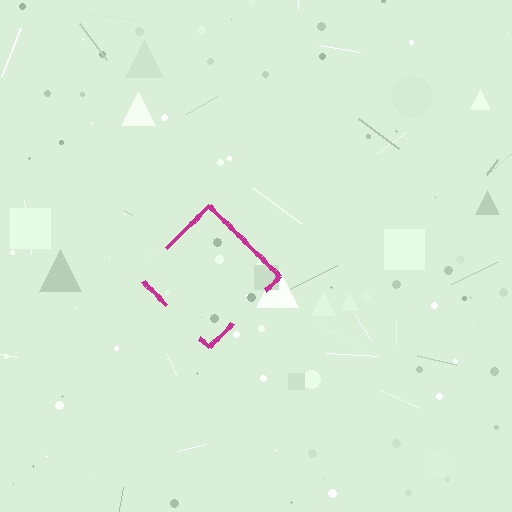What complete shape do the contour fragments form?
The contour fragments form a diamond.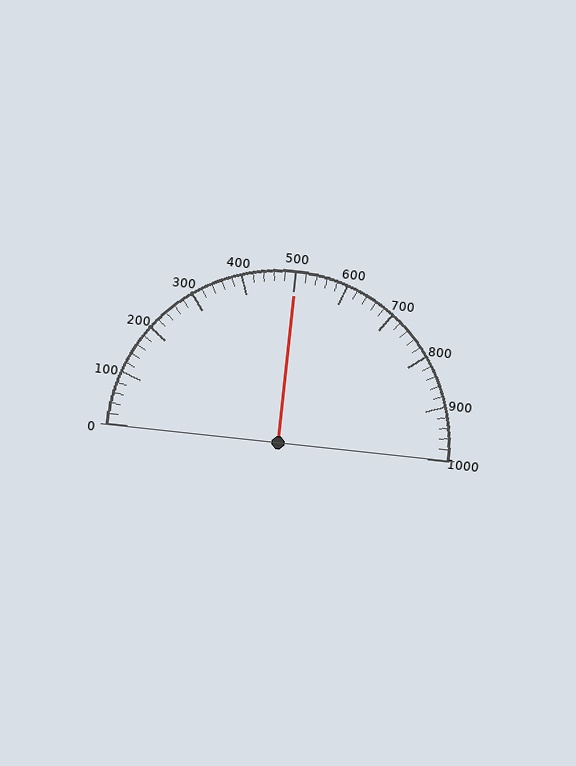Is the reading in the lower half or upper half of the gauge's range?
The reading is in the upper half of the range (0 to 1000).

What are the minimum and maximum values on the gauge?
The gauge ranges from 0 to 1000.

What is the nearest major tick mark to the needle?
The nearest major tick mark is 500.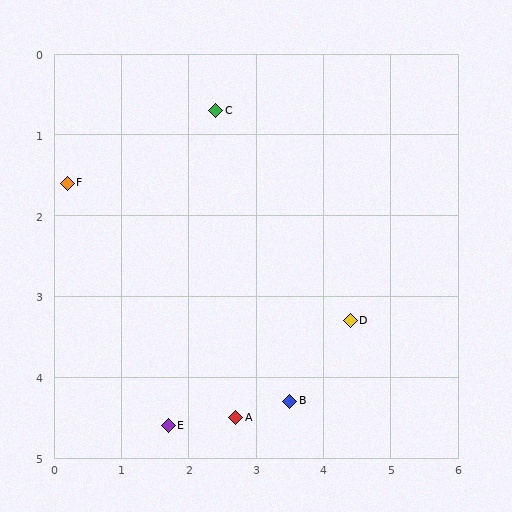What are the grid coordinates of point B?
Point B is at approximately (3.5, 4.3).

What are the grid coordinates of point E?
Point E is at approximately (1.7, 4.6).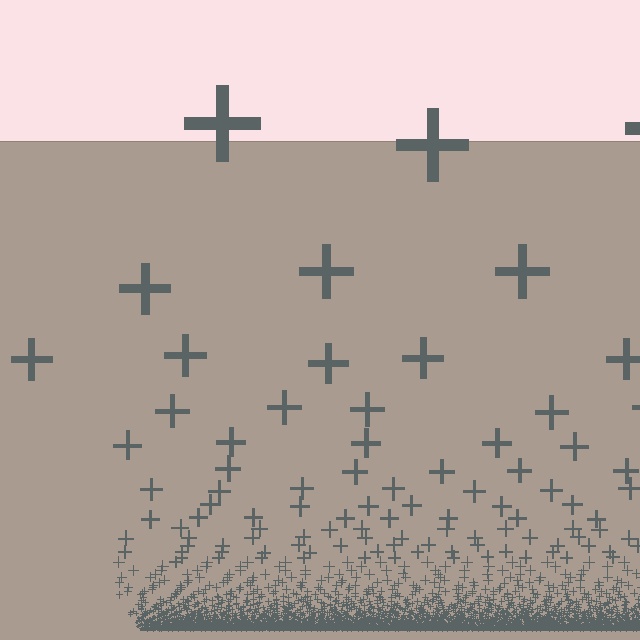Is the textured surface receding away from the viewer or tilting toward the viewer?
The surface appears to tilt toward the viewer. Texture elements get larger and sparser toward the top.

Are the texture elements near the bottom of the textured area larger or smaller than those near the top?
Smaller. The gradient is inverted — elements near the bottom are smaller and denser.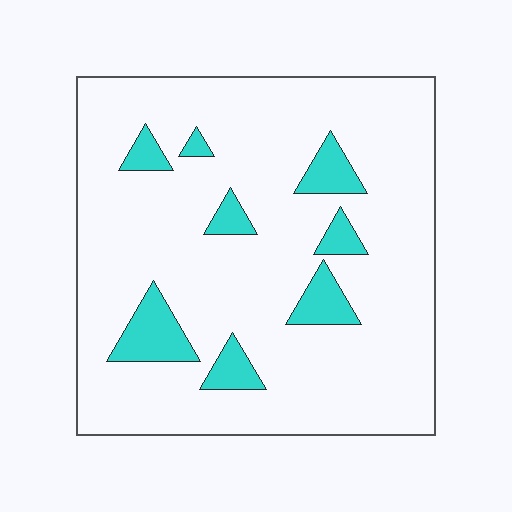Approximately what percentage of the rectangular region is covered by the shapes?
Approximately 10%.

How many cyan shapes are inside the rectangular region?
8.